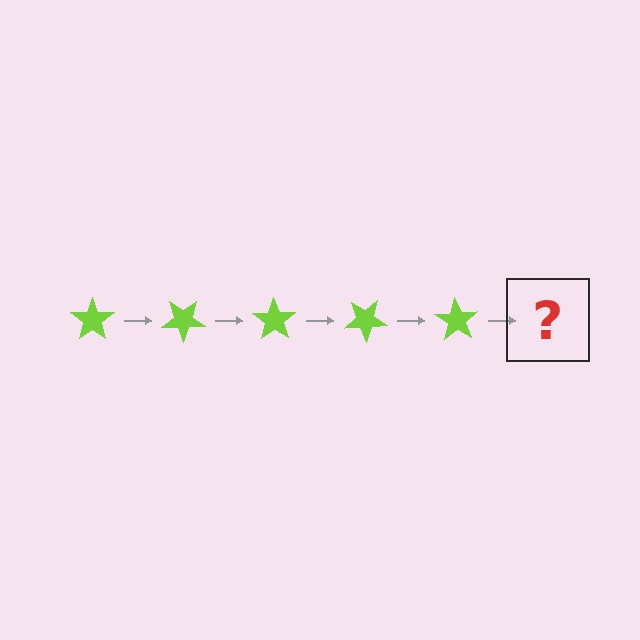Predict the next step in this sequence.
The next step is a lime star rotated 175 degrees.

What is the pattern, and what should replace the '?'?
The pattern is that the star rotates 35 degrees each step. The '?' should be a lime star rotated 175 degrees.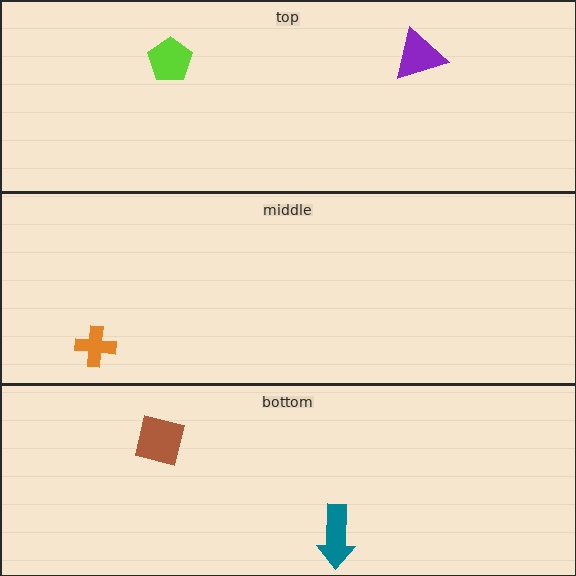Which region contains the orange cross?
The middle region.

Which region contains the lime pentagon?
The top region.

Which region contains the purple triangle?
The top region.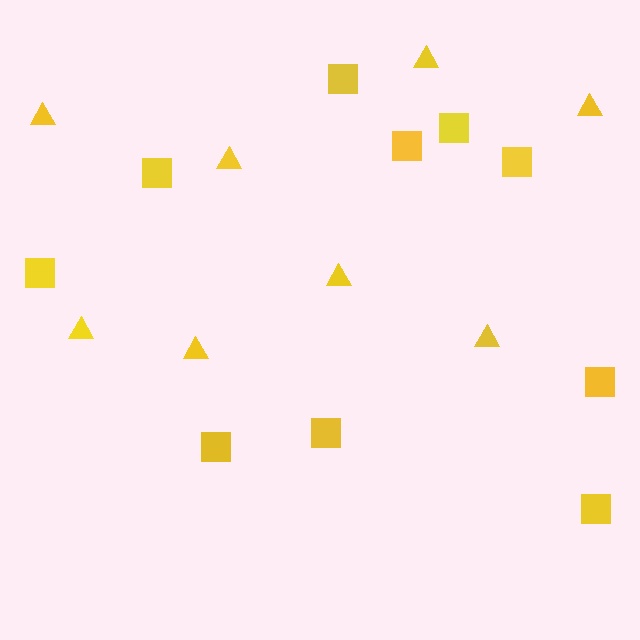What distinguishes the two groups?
There are 2 groups: one group of triangles (8) and one group of squares (10).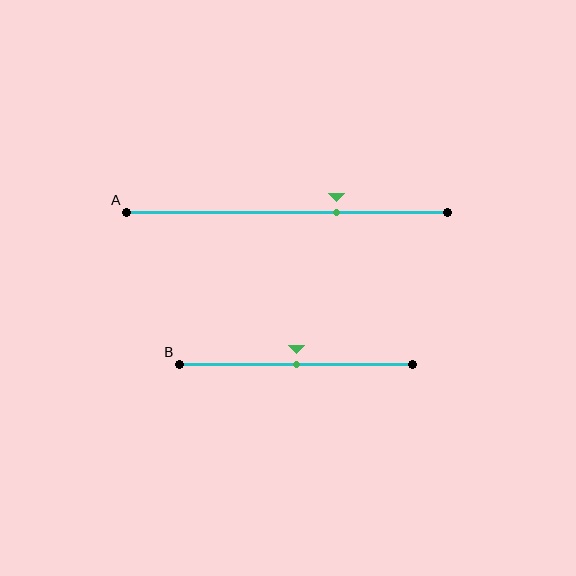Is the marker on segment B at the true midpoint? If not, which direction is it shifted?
Yes, the marker on segment B is at the true midpoint.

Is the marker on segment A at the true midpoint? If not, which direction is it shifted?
No, the marker on segment A is shifted to the right by about 15% of the segment length.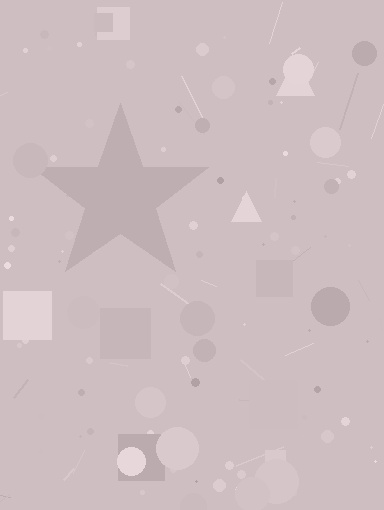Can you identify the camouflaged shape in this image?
The camouflaged shape is a star.